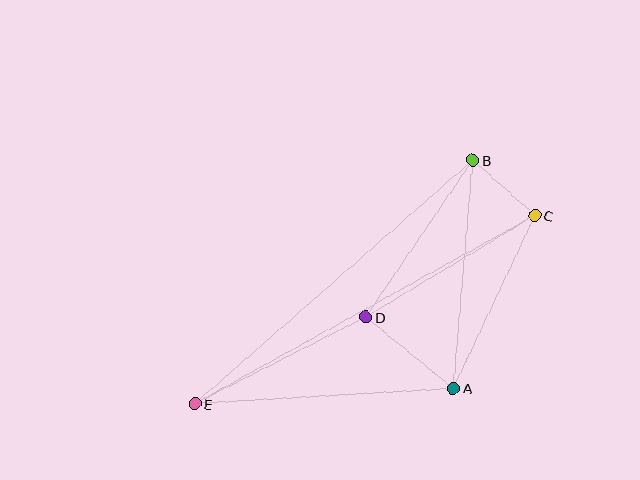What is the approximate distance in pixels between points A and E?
The distance between A and E is approximately 259 pixels.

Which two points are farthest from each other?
Points C and E are farthest from each other.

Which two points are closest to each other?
Points B and C are closest to each other.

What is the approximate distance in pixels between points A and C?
The distance between A and C is approximately 190 pixels.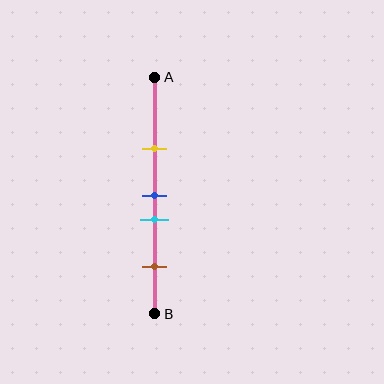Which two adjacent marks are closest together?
The blue and cyan marks are the closest adjacent pair.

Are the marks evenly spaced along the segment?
No, the marks are not evenly spaced.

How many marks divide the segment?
There are 4 marks dividing the segment.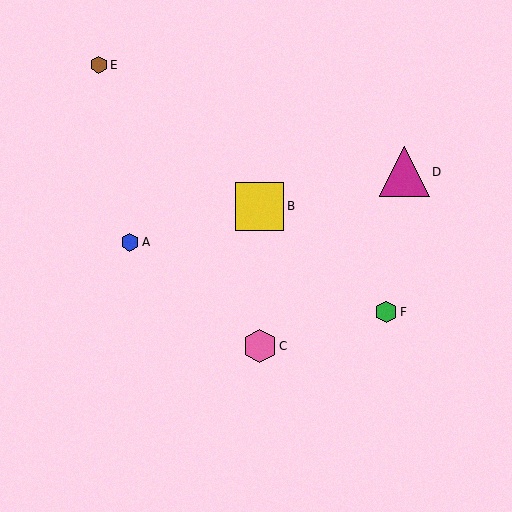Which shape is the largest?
The magenta triangle (labeled D) is the largest.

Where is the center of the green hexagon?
The center of the green hexagon is at (386, 312).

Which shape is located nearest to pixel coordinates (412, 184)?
The magenta triangle (labeled D) at (404, 172) is nearest to that location.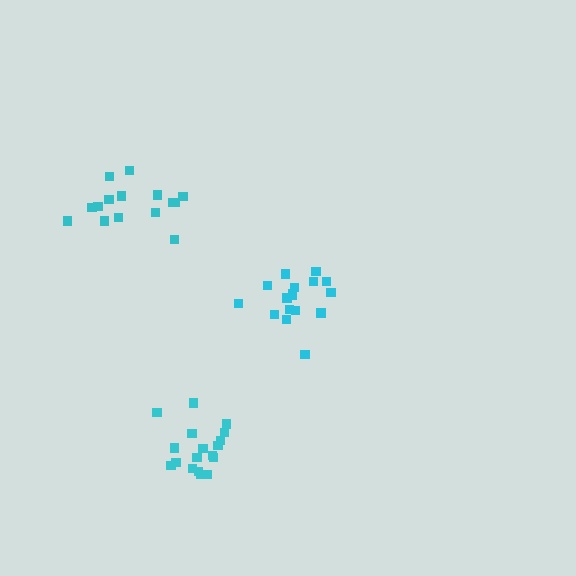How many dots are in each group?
Group 1: 15 dots, Group 2: 17 dots, Group 3: 18 dots (50 total).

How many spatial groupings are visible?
There are 3 spatial groupings.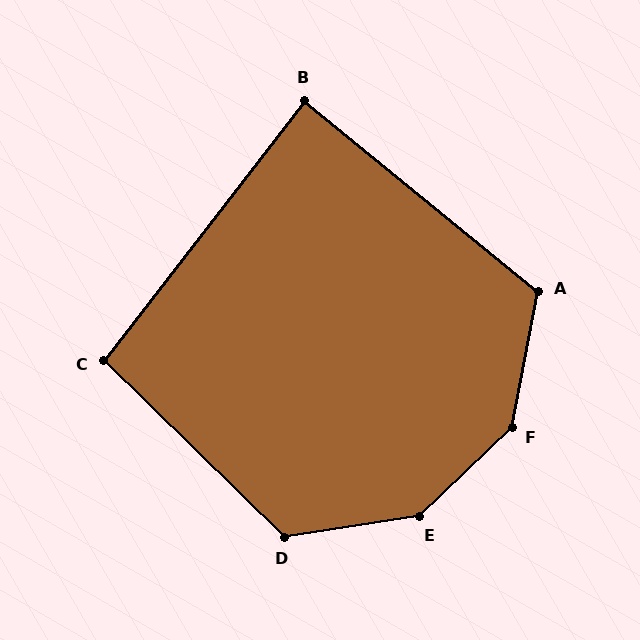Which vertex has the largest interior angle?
E, at approximately 145 degrees.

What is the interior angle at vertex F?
Approximately 145 degrees (obtuse).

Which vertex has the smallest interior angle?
B, at approximately 88 degrees.